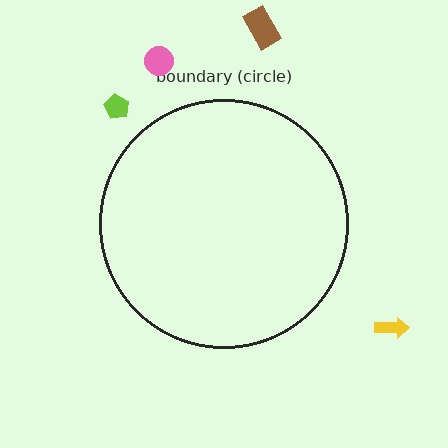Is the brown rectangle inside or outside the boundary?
Outside.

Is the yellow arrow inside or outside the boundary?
Outside.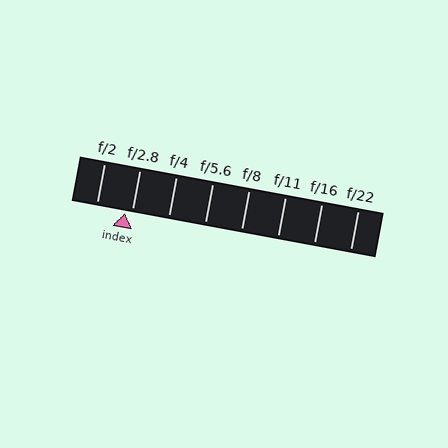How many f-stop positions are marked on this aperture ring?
There are 8 f-stop positions marked.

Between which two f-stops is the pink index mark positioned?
The index mark is between f/2 and f/2.8.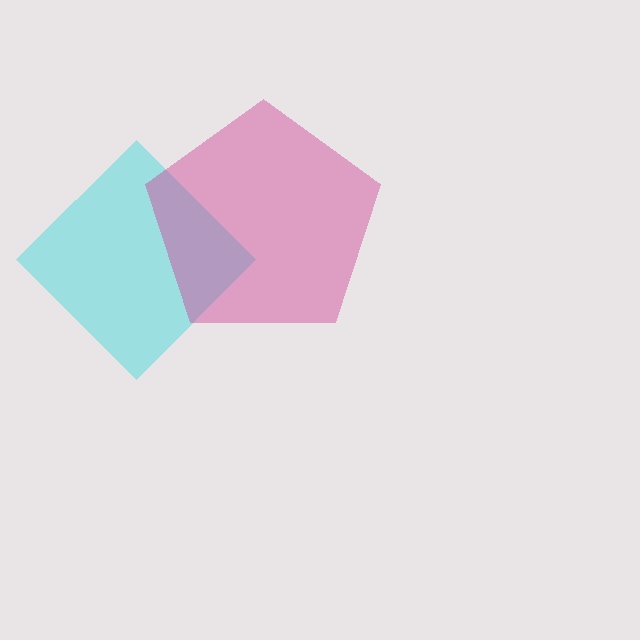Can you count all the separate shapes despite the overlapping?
Yes, there are 2 separate shapes.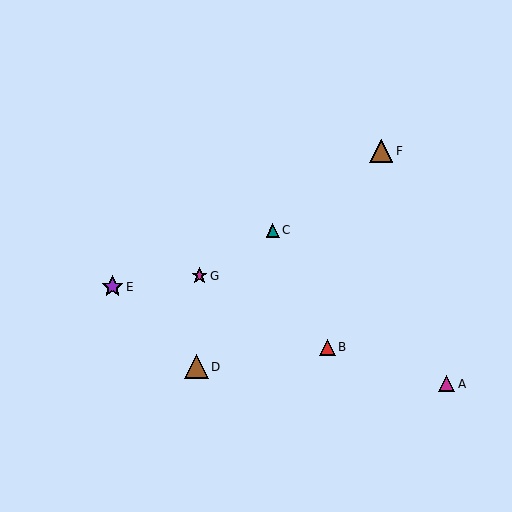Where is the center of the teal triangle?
The center of the teal triangle is at (273, 230).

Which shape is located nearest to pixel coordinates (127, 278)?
The purple star (labeled E) at (113, 287) is nearest to that location.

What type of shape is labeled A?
Shape A is a magenta triangle.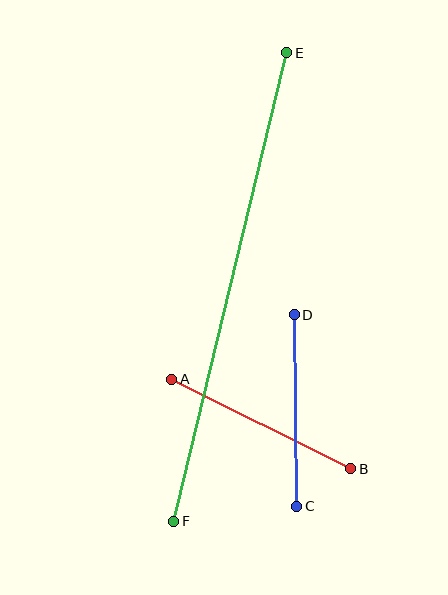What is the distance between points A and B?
The distance is approximately 200 pixels.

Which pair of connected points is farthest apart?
Points E and F are farthest apart.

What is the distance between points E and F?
The distance is approximately 482 pixels.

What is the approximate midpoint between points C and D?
The midpoint is at approximately (295, 410) pixels.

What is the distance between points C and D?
The distance is approximately 192 pixels.